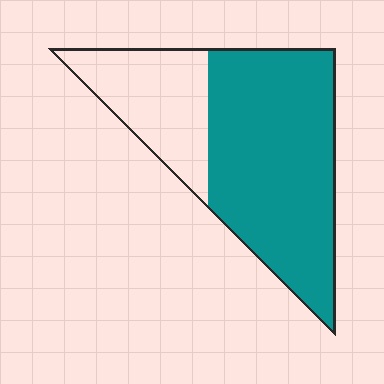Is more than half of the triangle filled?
Yes.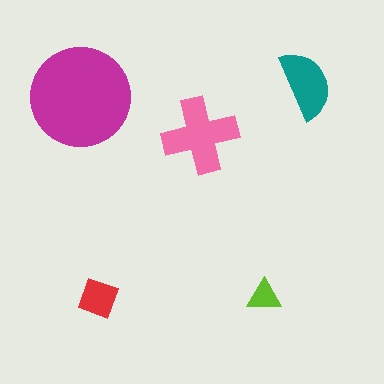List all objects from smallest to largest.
The lime triangle, the red diamond, the teal semicircle, the pink cross, the magenta circle.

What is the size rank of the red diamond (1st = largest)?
4th.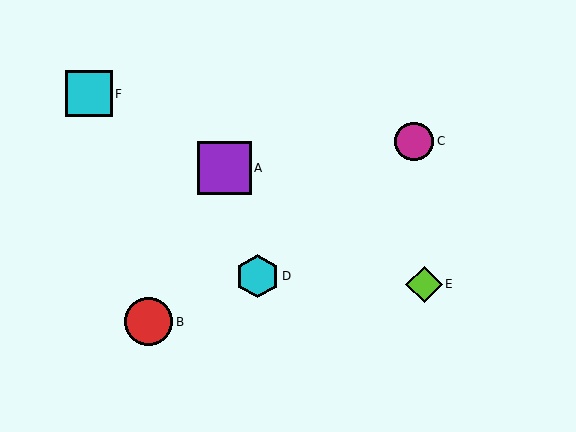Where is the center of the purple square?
The center of the purple square is at (224, 168).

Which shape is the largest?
The purple square (labeled A) is the largest.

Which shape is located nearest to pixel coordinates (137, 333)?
The red circle (labeled B) at (149, 322) is nearest to that location.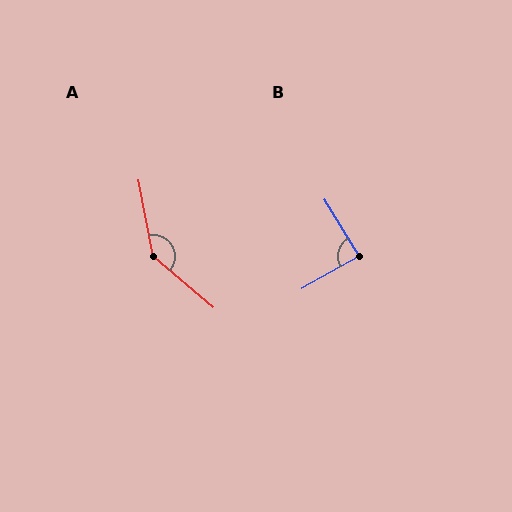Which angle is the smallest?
B, at approximately 87 degrees.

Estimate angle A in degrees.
Approximately 142 degrees.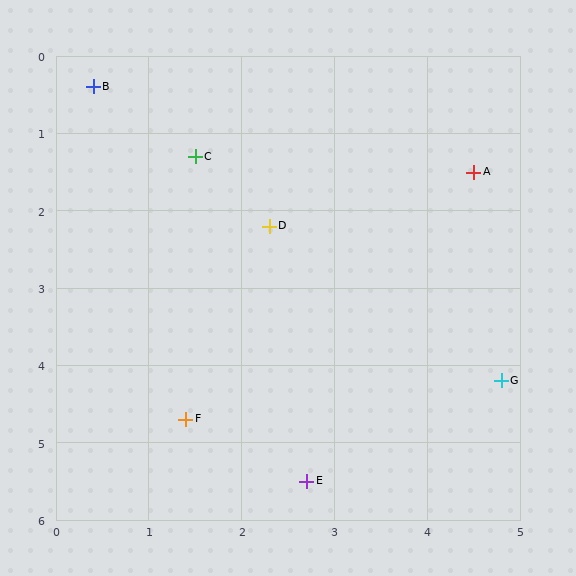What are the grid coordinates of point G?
Point G is at approximately (4.8, 4.2).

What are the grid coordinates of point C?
Point C is at approximately (1.5, 1.3).